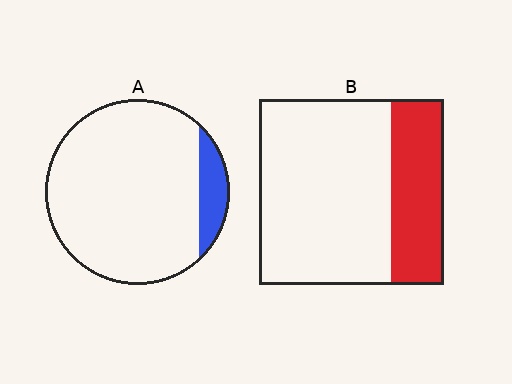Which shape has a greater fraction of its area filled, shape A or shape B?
Shape B.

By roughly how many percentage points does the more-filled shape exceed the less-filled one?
By roughly 20 percentage points (B over A).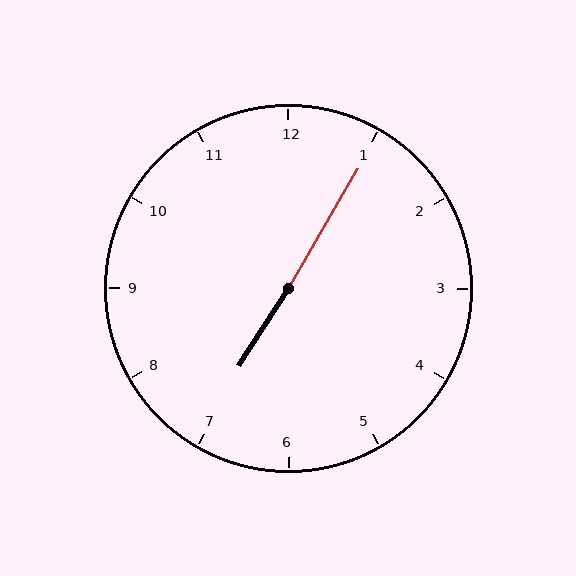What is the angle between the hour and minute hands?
Approximately 178 degrees.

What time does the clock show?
7:05.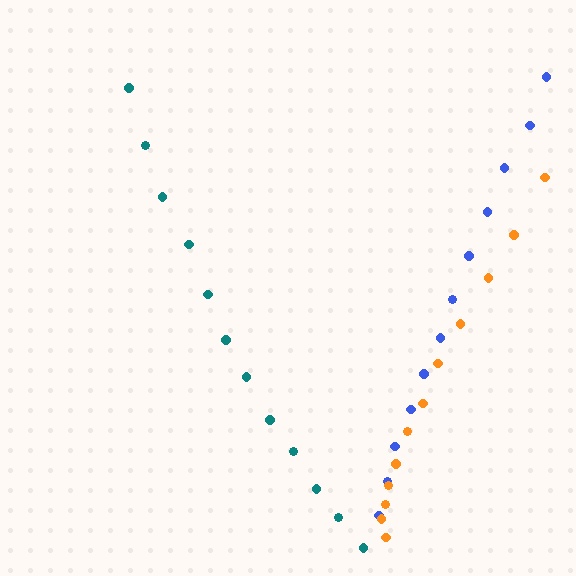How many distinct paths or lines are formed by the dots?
There are 3 distinct paths.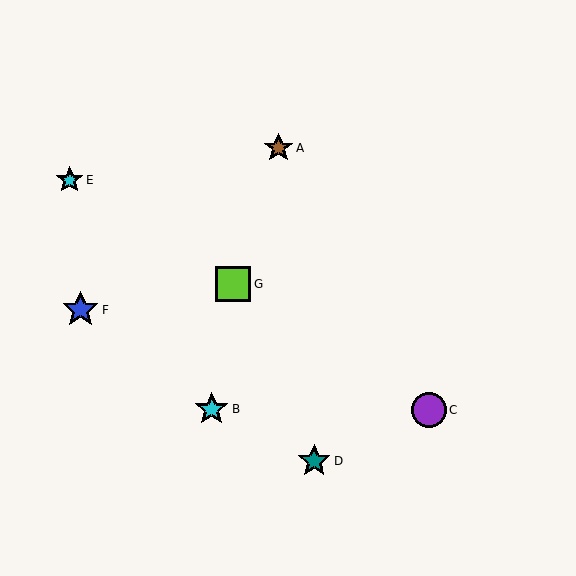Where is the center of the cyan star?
The center of the cyan star is at (70, 180).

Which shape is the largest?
The blue star (labeled F) is the largest.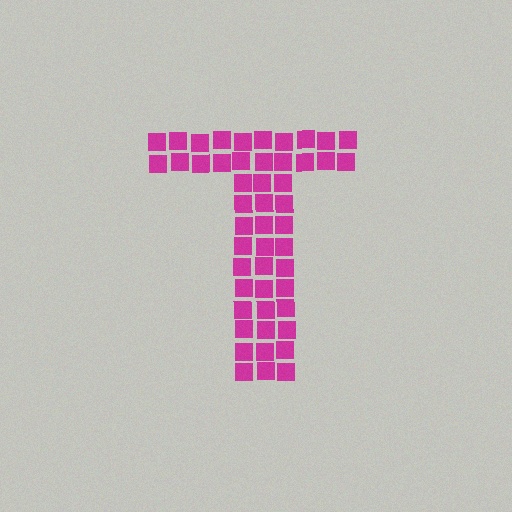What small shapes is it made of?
It is made of small squares.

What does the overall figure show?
The overall figure shows the letter T.